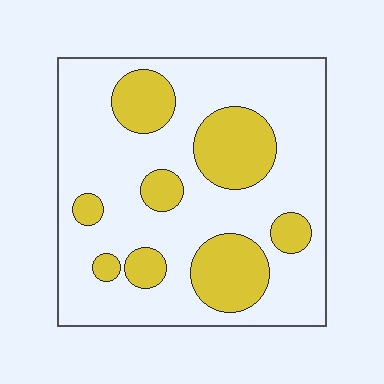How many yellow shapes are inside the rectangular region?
8.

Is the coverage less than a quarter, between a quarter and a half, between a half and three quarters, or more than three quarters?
Between a quarter and a half.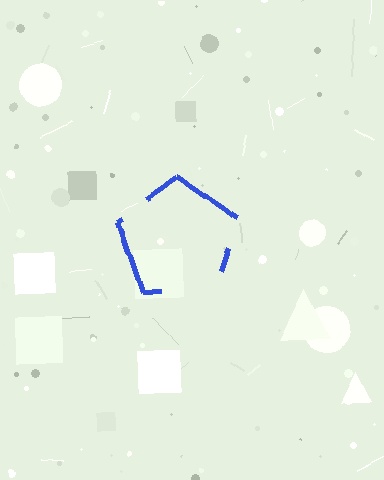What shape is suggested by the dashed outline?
The dashed outline suggests a pentagon.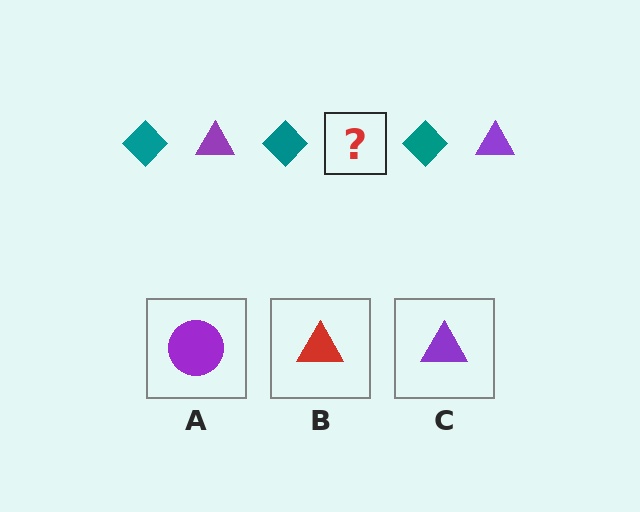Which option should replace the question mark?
Option C.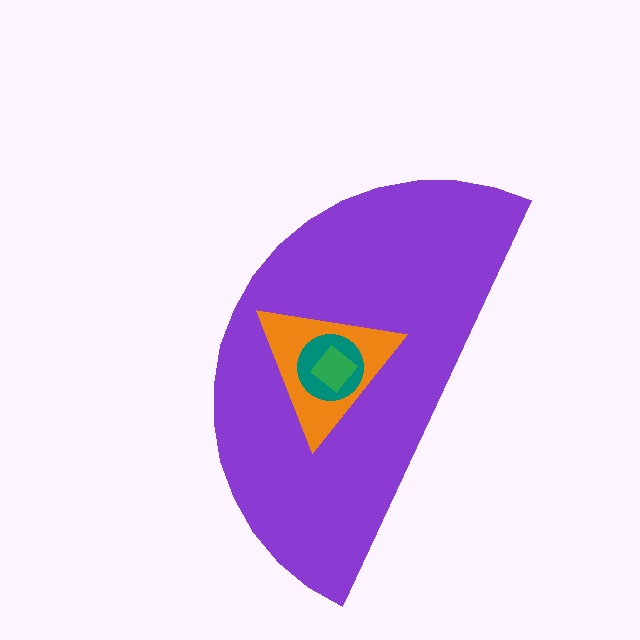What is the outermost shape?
The purple semicircle.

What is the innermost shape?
The green diamond.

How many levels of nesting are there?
4.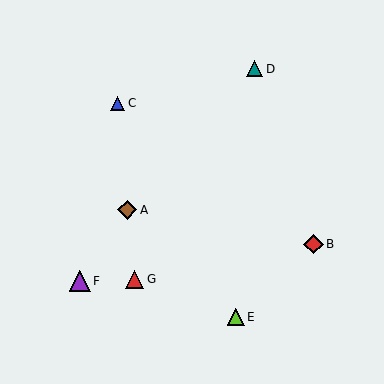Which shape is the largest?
The purple triangle (labeled F) is the largest.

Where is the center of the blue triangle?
The center of the blue triangle is at (118, 103).